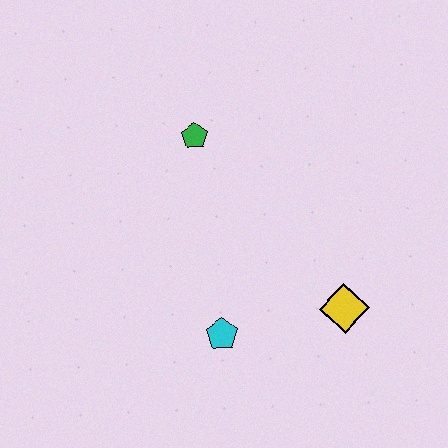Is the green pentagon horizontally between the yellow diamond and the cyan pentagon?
No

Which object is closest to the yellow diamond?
The cyan pentagon is closest to the yellow diamond.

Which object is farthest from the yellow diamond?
The green pentagon is farthest from the yellow diamond.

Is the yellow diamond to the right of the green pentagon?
Yes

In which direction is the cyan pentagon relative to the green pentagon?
The cyan pentagon is below the green pentagon.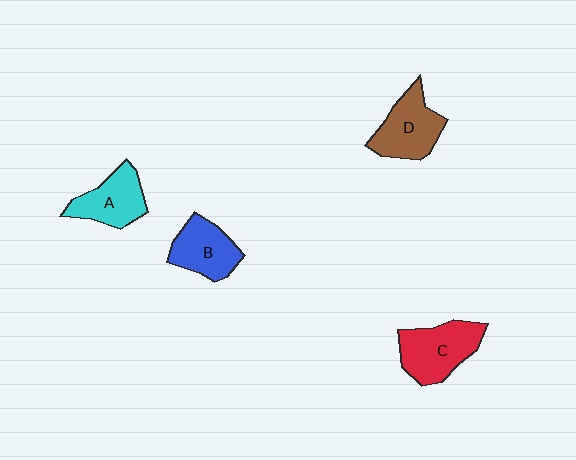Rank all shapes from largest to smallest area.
From largest to smallest: C (red), D (brown), B (blue), A (cyan).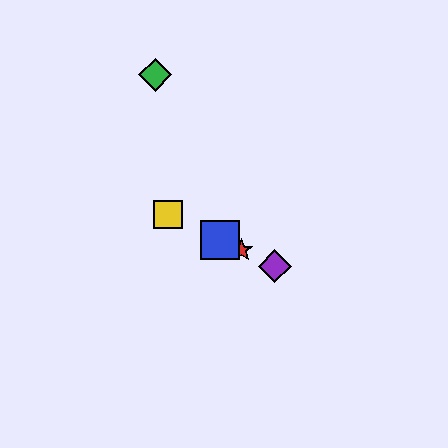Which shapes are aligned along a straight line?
The red star, the blue square, the yellow square, the purple diamond are aligned along a straight line.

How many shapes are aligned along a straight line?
4 shapes (the red star, the blue square, the yellow square, the purple diamond) are aligned along a straight line.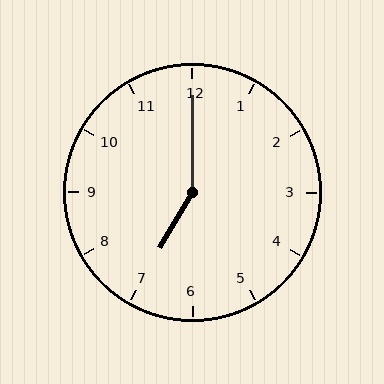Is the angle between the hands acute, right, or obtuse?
It is obtuse.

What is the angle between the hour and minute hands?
Approximately 150 degrees.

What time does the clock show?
7:00.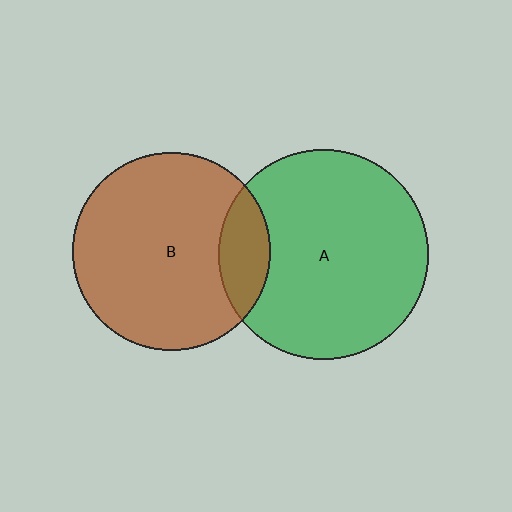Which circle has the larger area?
Circle A (green).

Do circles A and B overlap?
Yes.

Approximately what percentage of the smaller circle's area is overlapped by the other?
Approximately 15%.